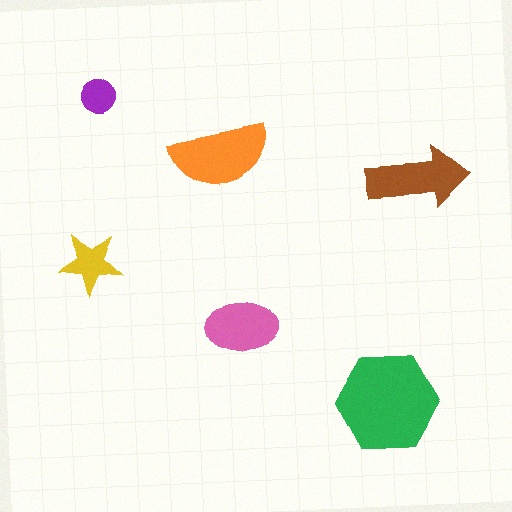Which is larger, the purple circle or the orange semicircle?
The orange semicircle.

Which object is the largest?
The green hexagon.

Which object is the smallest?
The purple circle.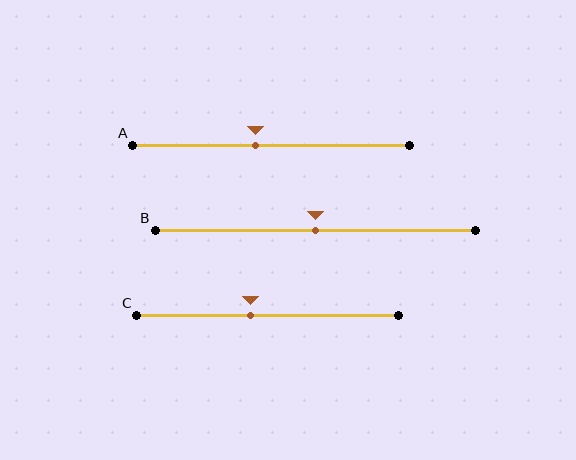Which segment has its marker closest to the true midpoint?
Segment B has its marker closest to the true midpoint.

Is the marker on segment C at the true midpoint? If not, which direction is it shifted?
No, the marker on segment C is shifted to the left by about 6% of the segment length.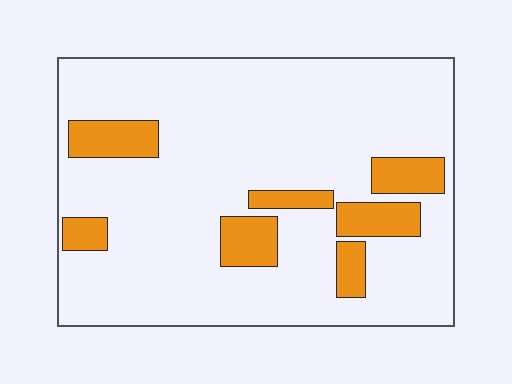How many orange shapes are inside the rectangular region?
7.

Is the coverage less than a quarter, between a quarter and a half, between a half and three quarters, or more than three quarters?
Less than a quarter.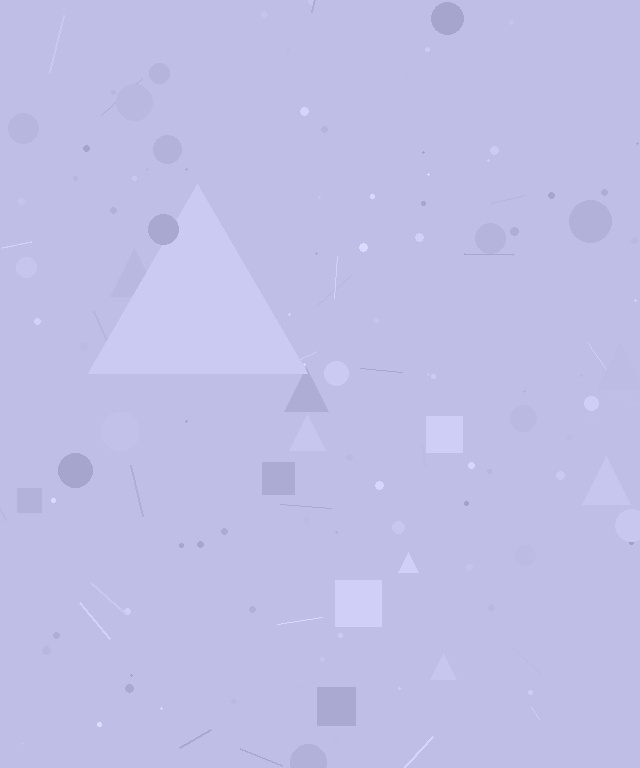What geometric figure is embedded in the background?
A triangle is embedded in the background.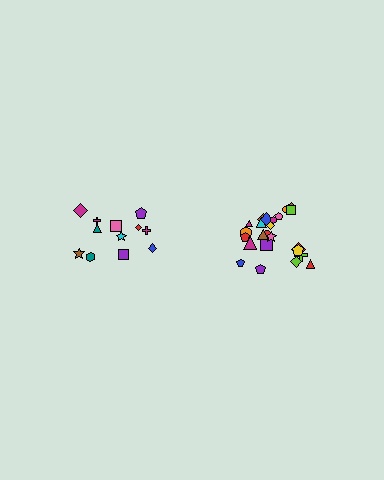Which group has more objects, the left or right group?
The right group.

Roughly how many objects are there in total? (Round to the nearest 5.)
Roughly 35 objects in total.